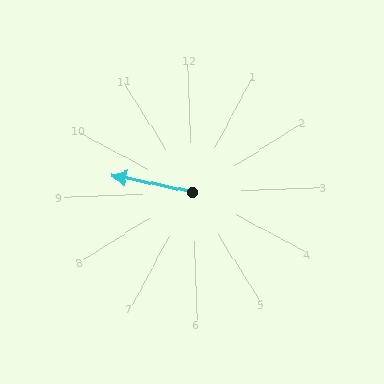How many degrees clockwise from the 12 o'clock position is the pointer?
Approximately 284 degrees.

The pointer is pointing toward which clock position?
Roughly 9 o'clock.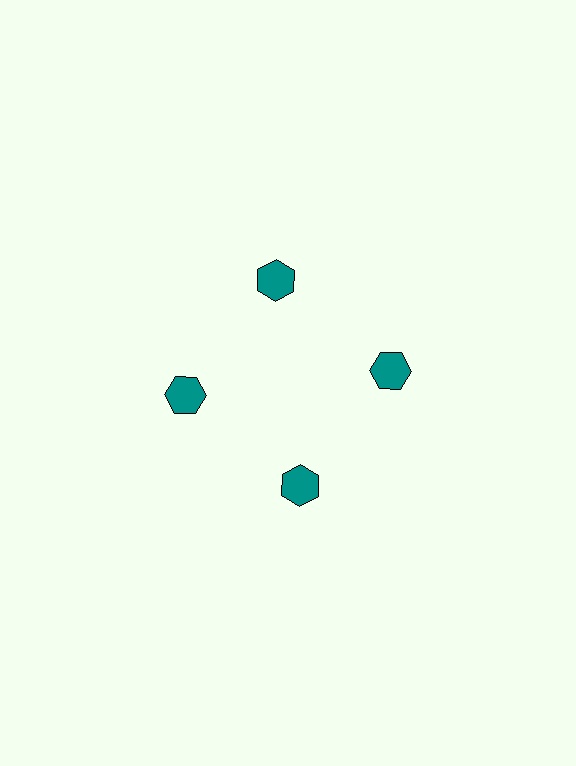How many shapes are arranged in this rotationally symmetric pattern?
There are 4 shapes, arranged in 4 groups of 1.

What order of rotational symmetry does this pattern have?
This pattern has 4-fold rotational symmetry.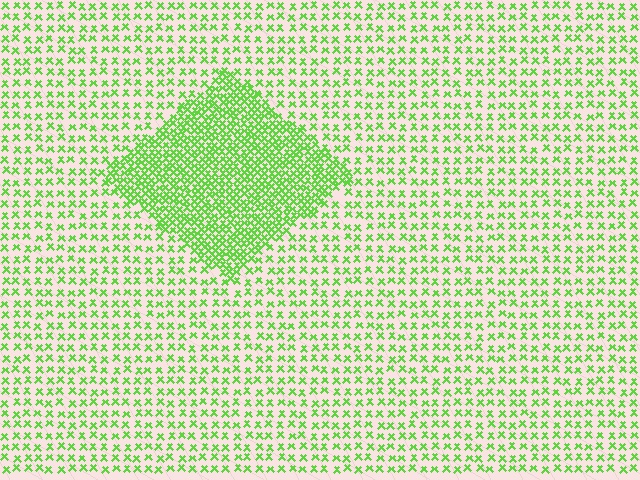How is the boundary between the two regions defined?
The boundary is defined by a change in element density (approximately 2.4x ratio). All elements are the same color, size, and shape.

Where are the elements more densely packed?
The elements are more densely packed inside the diamond boundary.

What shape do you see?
I see a diamond.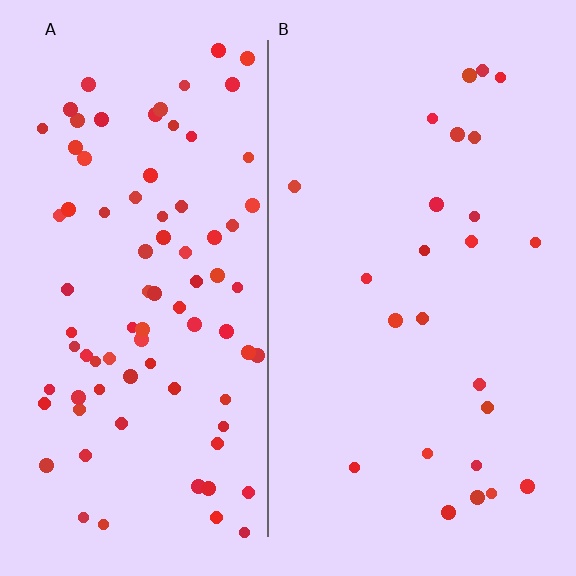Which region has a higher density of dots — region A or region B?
A (the left).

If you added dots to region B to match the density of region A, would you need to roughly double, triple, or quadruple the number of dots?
Approximately triple.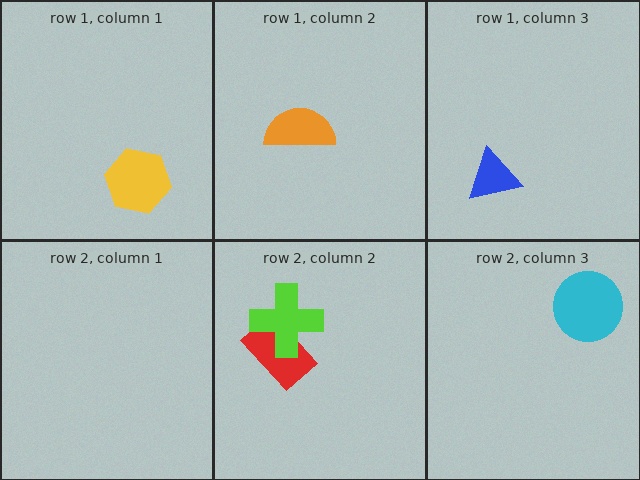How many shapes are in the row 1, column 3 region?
1.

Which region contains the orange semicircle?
The row 1, column 2 region.